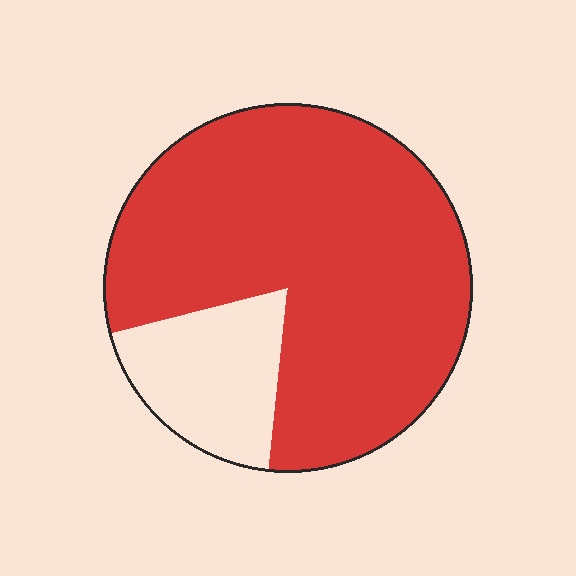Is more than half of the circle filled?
Yes.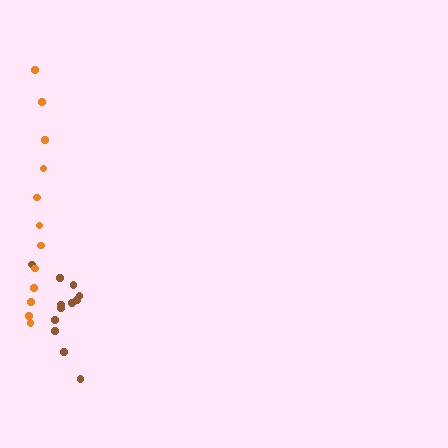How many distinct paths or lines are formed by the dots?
There are 2 distinct paths.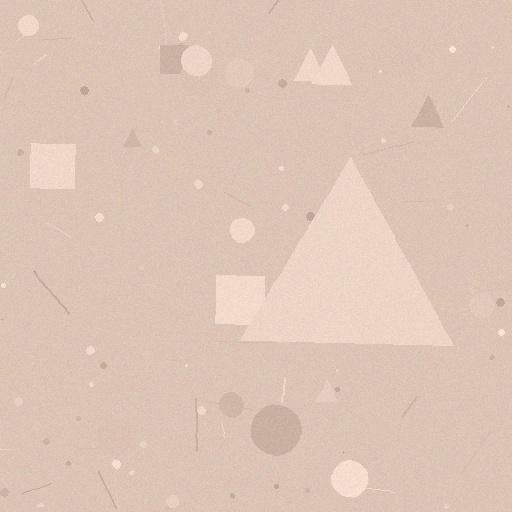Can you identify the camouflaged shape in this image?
The camouflaged shape is a triangle.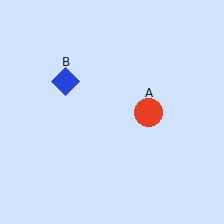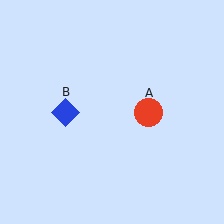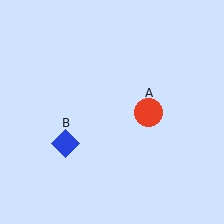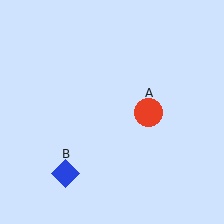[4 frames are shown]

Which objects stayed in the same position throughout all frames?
Red circle (object A) remained stationary.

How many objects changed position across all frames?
1 object changed position: blue diamond (object B).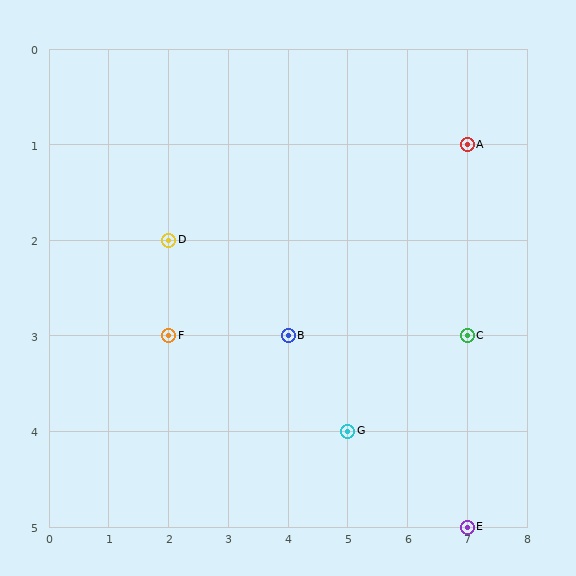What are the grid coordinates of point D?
Point D is at grid coordinates (2, 2).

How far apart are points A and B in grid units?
Points A and B are 3 columns and 2 rows apart (about 3.6 grid units diagonally).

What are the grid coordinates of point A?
Point A is at grid coordinates (7, 1).